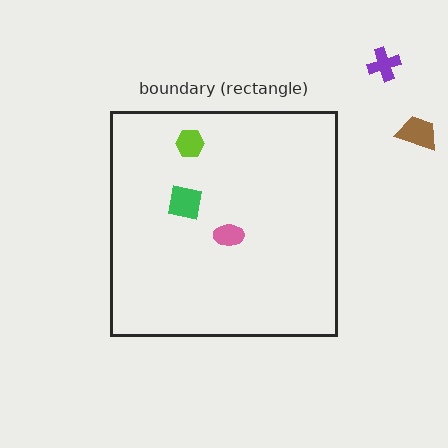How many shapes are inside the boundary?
3 inside, 2 outside.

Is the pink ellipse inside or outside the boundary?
Inside.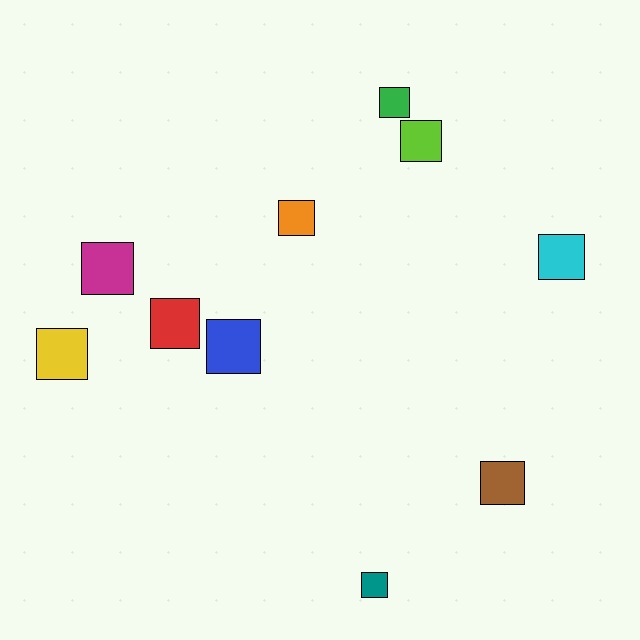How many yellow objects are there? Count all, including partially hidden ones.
There is 1 yellow object.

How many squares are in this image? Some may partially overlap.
There are 10 squares.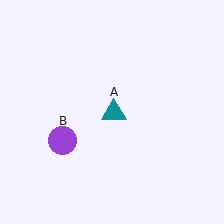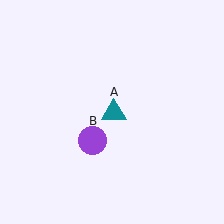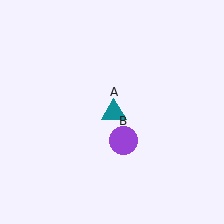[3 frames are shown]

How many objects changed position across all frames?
1 object changed position: purple circle (object B).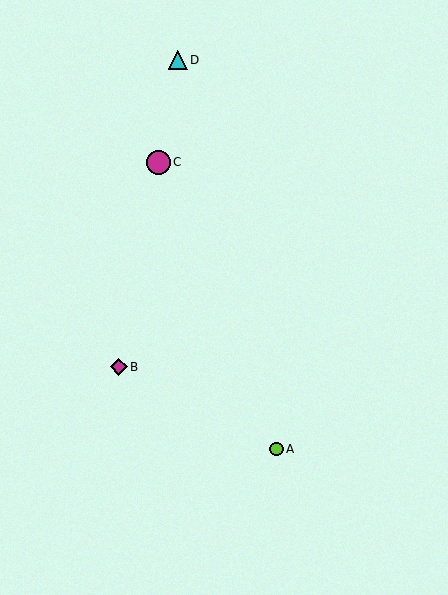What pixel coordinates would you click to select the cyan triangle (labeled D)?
Click at (178, 60) to select the cyan triangle D.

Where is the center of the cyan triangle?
The center of the cyan triangle is at (178, 60).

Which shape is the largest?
The magenta circle (labeled C) is the largest.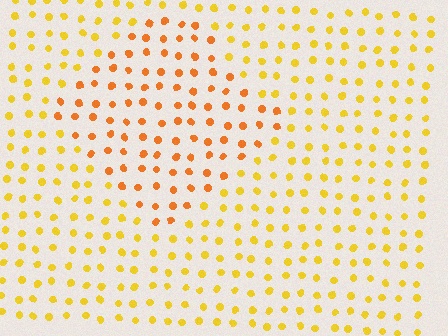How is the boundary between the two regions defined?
The boundary is defined purely by a slight shift in hue (about 26 degrees). Spacing, size, and orientation are identical on both sides.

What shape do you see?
I see a diamond.